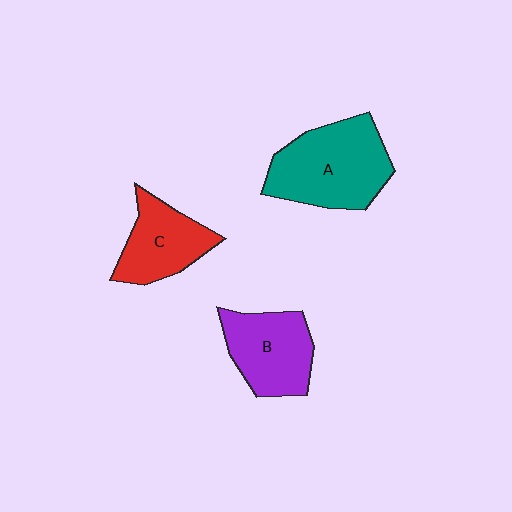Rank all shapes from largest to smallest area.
From largest to smallest: A (teal), B (purple), C (red).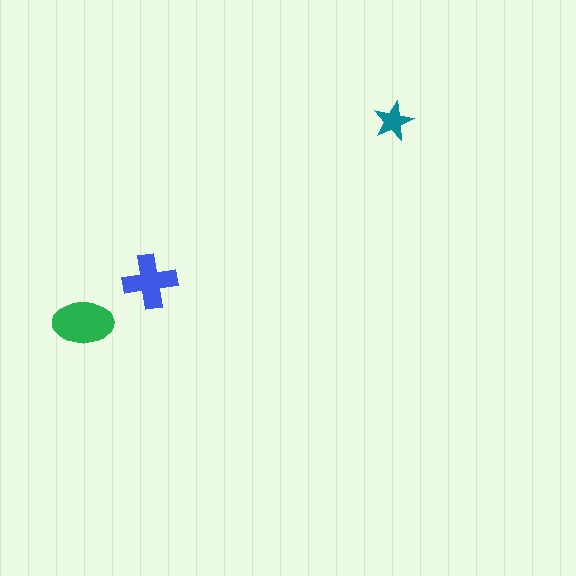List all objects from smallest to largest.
The teal star, the blue cross, the green ellipse.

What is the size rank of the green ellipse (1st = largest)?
1st.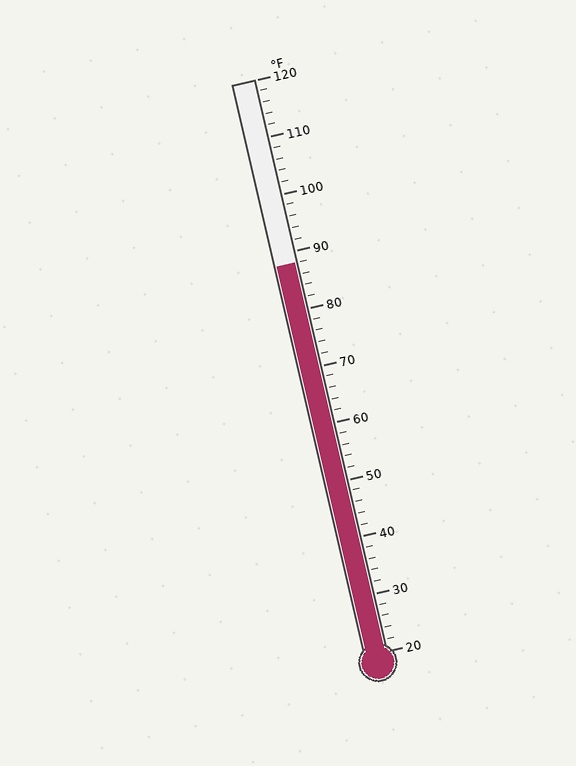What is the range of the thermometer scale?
The thermometer scale ranges from 20°F to 120°F.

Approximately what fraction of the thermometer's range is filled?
The thermometer is filled to approximately 70% of its range.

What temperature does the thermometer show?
The thermometer shows approximately 88°F.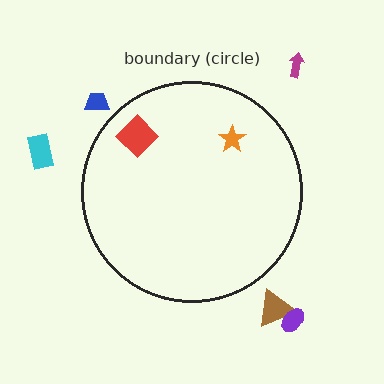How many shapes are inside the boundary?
2 inside, 5 outside.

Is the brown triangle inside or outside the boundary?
Outside.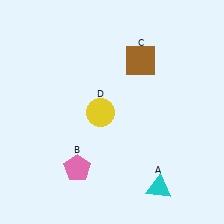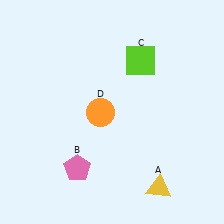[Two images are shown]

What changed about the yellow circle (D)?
In Image 1, D is yellow. In Image 2, it changed to orange.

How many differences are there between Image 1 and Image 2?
There are 3 differences between the two images.